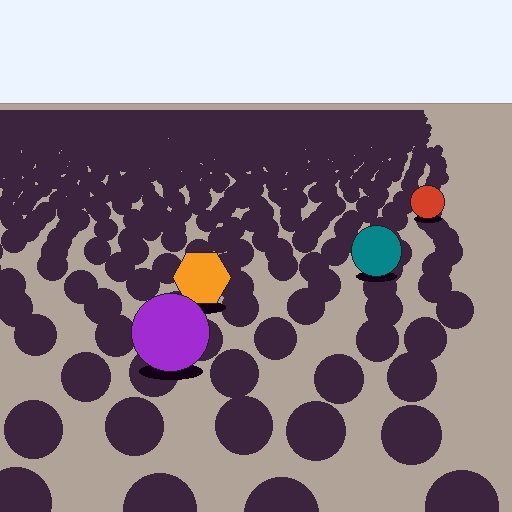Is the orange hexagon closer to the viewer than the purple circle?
No. The purple circle is closer — you can tell from the texture gradient: the ground texture is coarser near it.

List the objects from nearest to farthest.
From nearest to farthest: the purple circle, the orange hexagon, the teal circle, the red circle.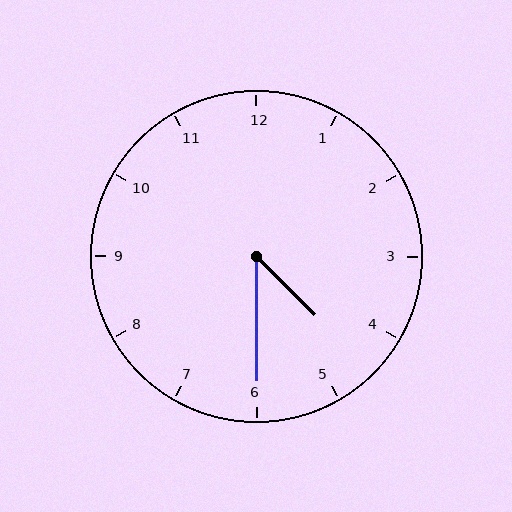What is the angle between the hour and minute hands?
Approximately 45 degrees.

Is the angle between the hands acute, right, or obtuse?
It is acute.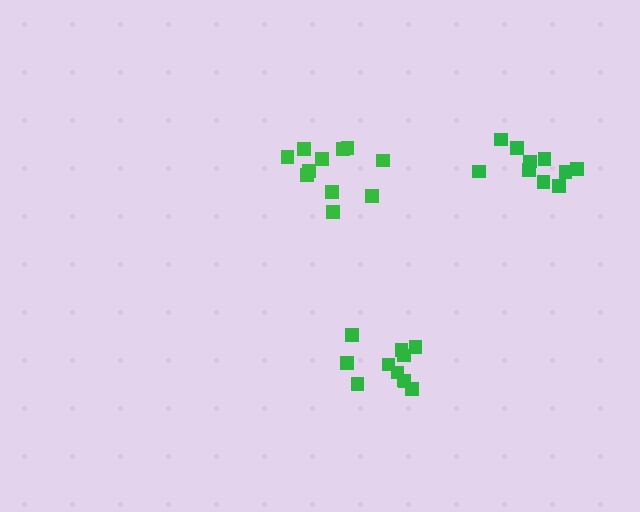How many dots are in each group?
Group 1: 10 dots, Group 2: 11 dots, Group 3: 11 dots (32 total).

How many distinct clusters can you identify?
There are 3 distinct clusters.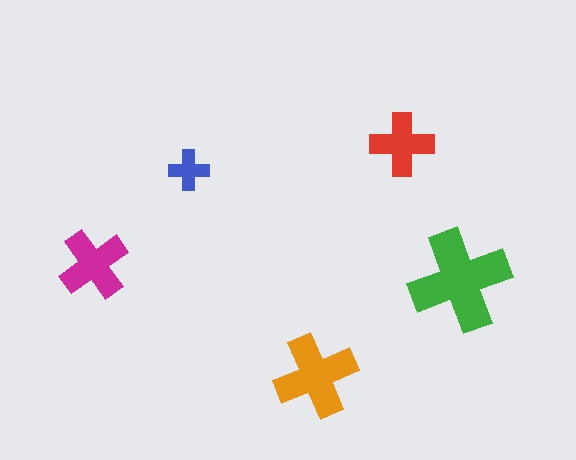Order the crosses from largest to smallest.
the green one, the orange one, the magenta one, the red one, the blue one.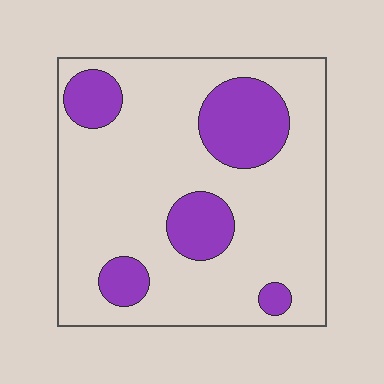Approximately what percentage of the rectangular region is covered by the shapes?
Approximately 20%.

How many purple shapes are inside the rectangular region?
5.